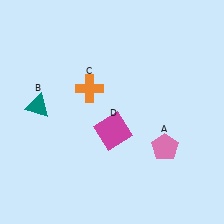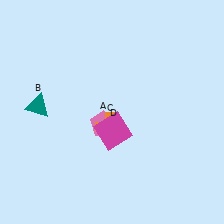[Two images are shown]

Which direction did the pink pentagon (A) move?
The pink pentagon (A) moved left.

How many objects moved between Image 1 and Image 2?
2 objects moved between the two images.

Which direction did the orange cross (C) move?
The orange cross (C) moved down.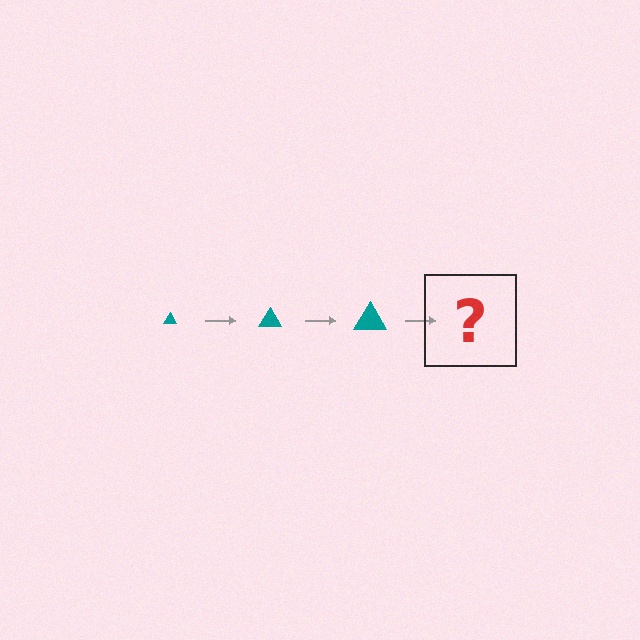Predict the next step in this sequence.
The next step is a teal triangle, larger than the previous one.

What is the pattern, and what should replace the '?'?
The pattern is that the triangle gets progressively larger each step. The '?' should be a teal triangle, larger than the previous one.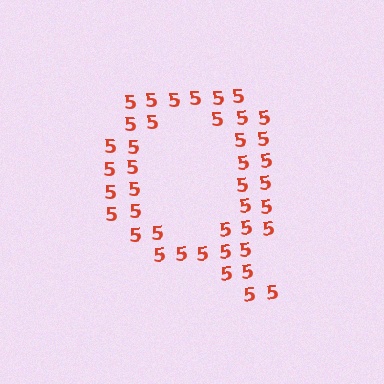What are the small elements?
The small elements are digit 5's.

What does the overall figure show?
The overall figure shows the letter Q.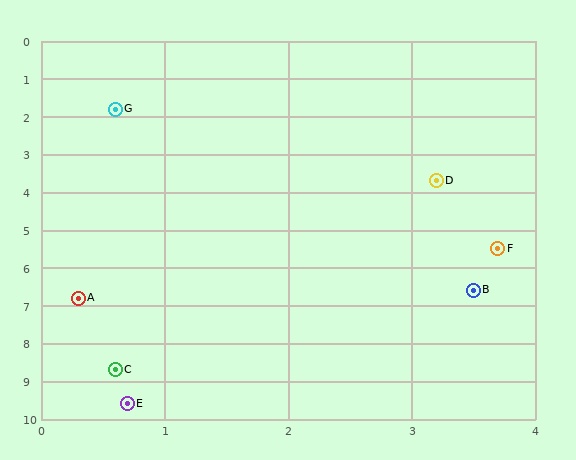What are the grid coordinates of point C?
Point C is at approximately (0.6, 8.7).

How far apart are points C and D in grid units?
Points C and D are about 5.6 grid units apart.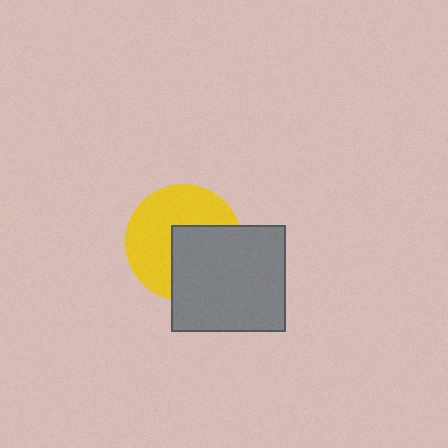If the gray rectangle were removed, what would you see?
You would see the complete yellow circle.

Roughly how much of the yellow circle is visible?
About half of it is visible (roughly 57%).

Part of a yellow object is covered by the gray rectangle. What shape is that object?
It is a circle.